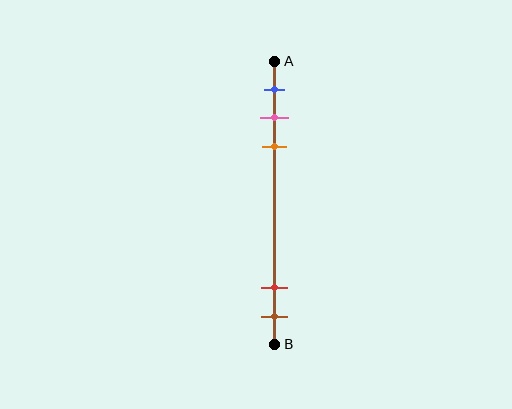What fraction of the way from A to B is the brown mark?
The brown mark is approximately 90% (0.9) of the way from A to B.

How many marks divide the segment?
There are 5 marks dividing the segment.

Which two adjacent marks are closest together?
The pink and orange marks are the closest adjacent pair.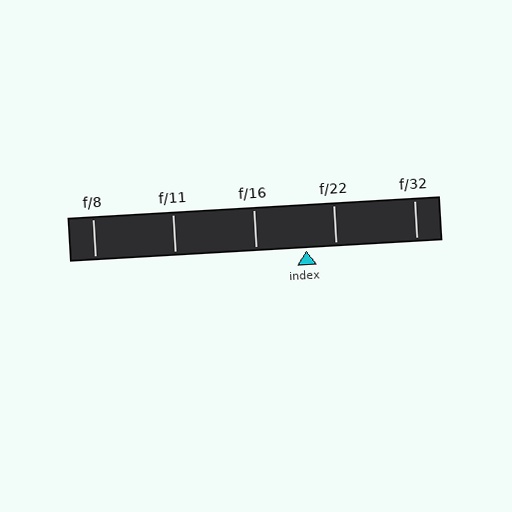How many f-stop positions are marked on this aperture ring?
There are 5 f-stop positions marked.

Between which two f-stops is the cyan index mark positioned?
The index mark is between f/16 and f/22.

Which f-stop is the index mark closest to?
The index mark is closest to f/22.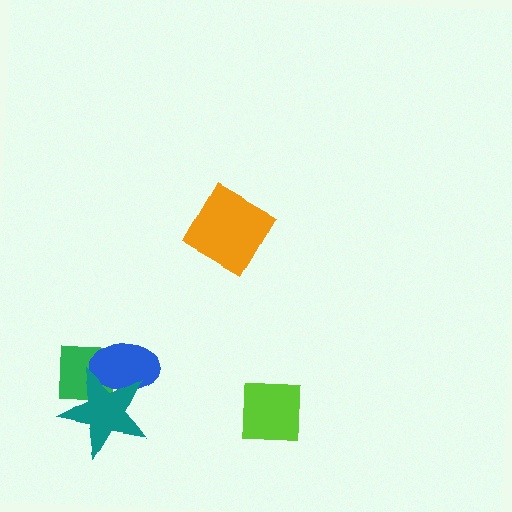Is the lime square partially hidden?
No, no other shape covers it.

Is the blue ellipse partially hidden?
Yes, it is partially covered by another shape.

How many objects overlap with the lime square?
0 objects overlap with the lime square.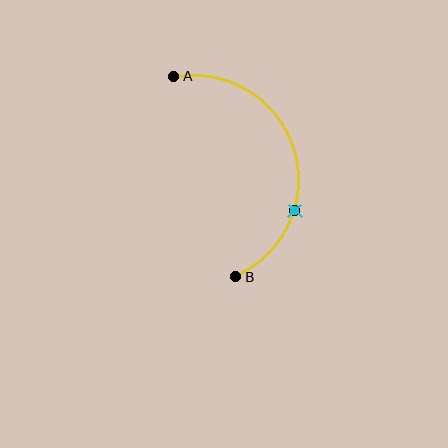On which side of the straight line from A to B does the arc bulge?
The arc bulges to the right of the straight line connecting A and B.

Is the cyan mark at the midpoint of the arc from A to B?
No. The cyan mark lies on the arc but is closer to endpoint B. The arc midpoint would be at the point on the curve equidistant along the arc from both A and B.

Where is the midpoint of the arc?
The arc midpoint is the point on the curve farthest from the straight line joining A and B. It sits to the right of that line.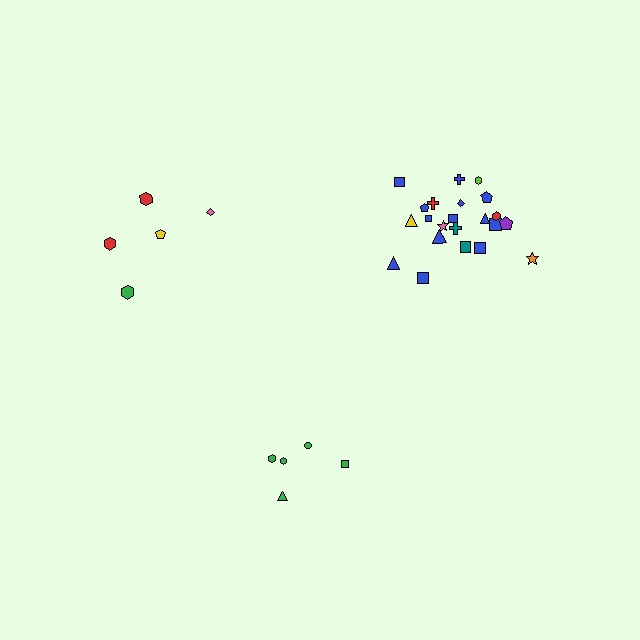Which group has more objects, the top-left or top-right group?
The top-right group.